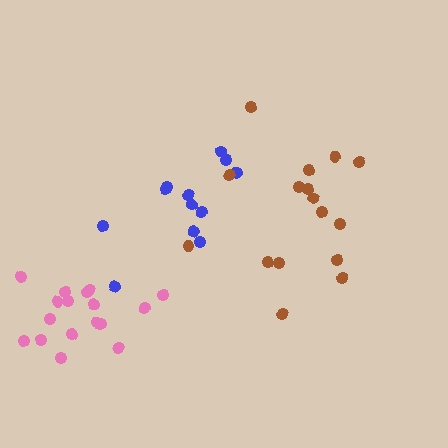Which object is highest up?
The blue cluster is topmost.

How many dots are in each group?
Group 1: 12 dots, Group 2: 17 dots, Group 3: 16 dots (45 total).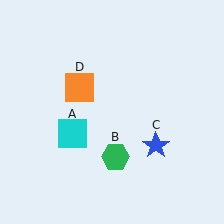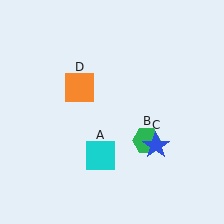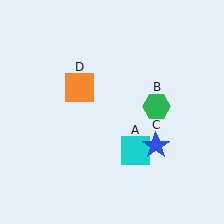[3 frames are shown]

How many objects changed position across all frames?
2 objects changed position: cyan square (object A), green hexagon (object B).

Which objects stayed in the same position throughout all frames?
Blue star (object C) and orange square (object D) remained stationary.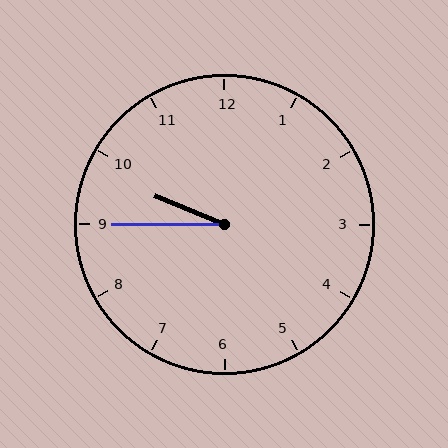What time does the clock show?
9:45.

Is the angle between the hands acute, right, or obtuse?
It is acute.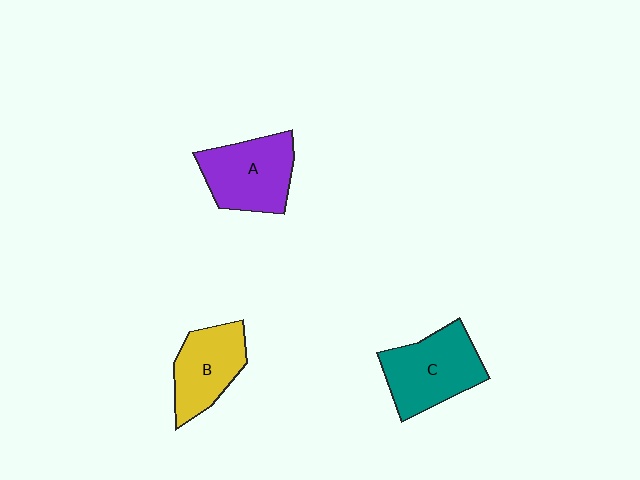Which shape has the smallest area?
Shape B (yellow).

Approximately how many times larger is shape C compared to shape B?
Approximately 1.2 times.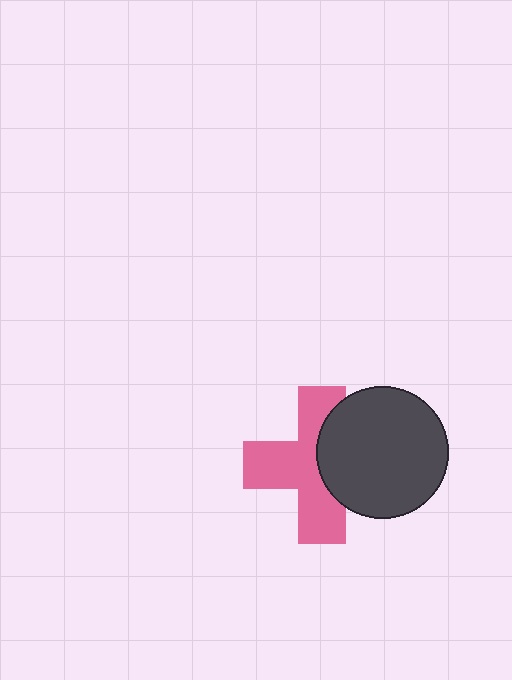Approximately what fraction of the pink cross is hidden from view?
Roughly 39% of the pink cross is hidden behind the dark gray circle.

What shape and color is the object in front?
The object in front is a dark gray circle.